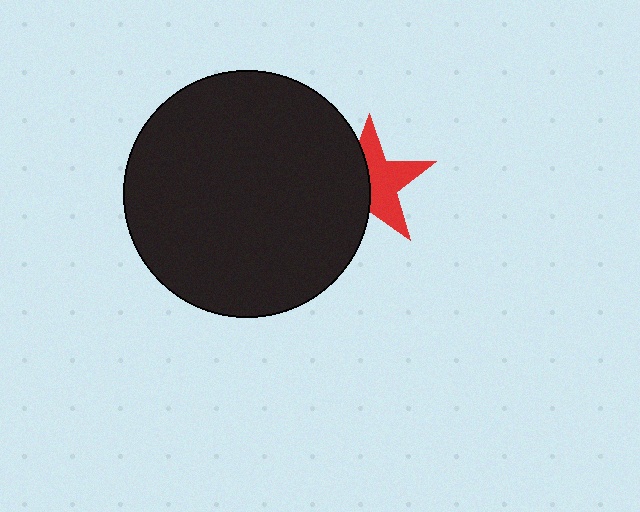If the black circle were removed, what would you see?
You would see the complete red star.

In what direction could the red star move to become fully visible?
The red star could move right. That would shift it out from behind the black circle entirely.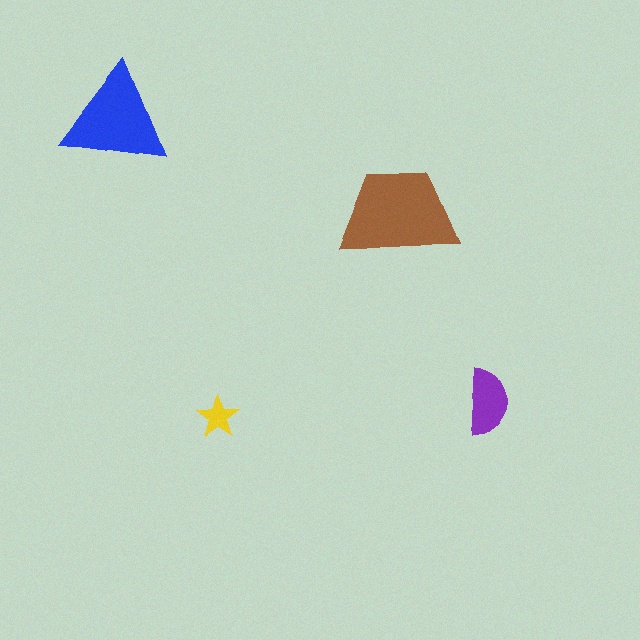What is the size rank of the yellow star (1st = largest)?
4th.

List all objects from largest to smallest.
The brown trapezoid, the blue triangle, the purple semicircle, the yellow star.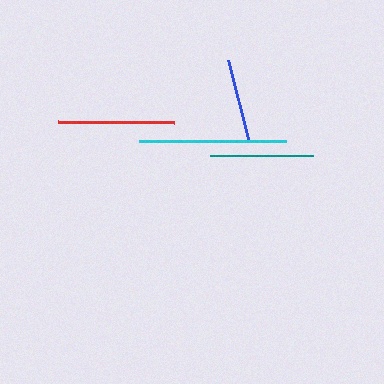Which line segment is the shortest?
The blue line is the shortest at approximately 85 pixels.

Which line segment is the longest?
The cyan line is the longest at approximately 148 pixels.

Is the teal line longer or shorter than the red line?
The red line is longer than the teal line.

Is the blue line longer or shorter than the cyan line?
The cyan line is longer than the blue line.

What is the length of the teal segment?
The teal segment is approximately 103 pixels long.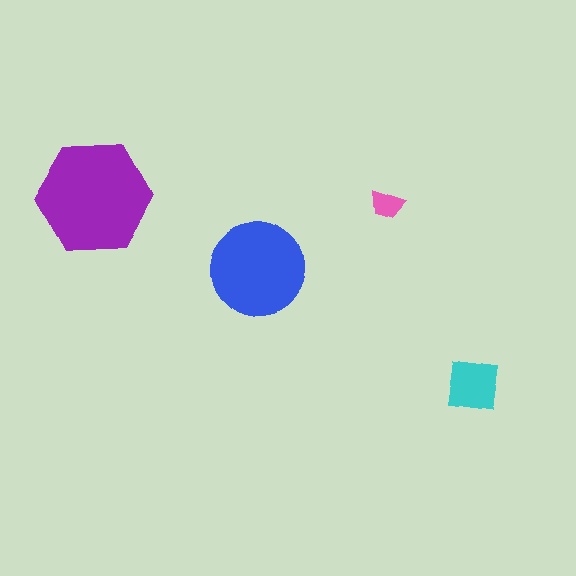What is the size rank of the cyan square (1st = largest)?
3rd.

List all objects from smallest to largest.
The pink trapezoid, the cyan square, the blue circle, the purple hexagon.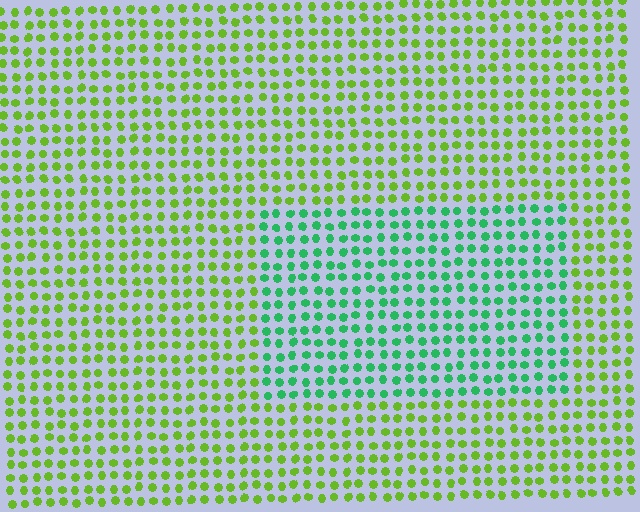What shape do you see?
I see a rectangle.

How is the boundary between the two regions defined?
The boundary is defined purely by a slight shift in hue (about 49 degrees). Spacing, size, and orientation are identical on both sides.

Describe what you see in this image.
The image is filled with small lime elements in a uniform arrangement. A rectangle-shaped region is visible where the elements are tinted to a slightly different hue, forming a subtle color boundary.